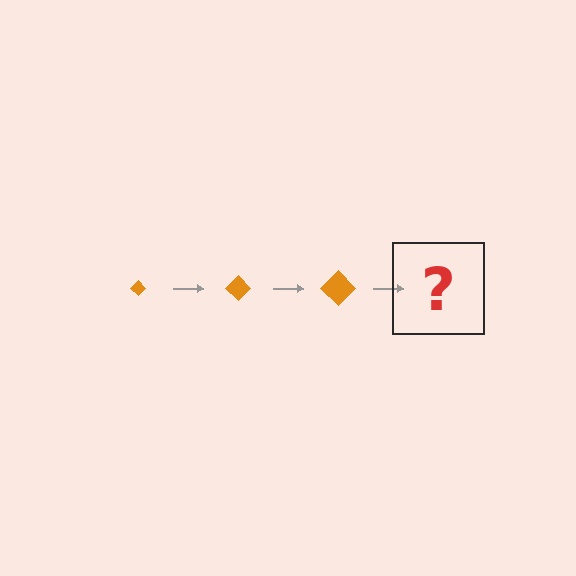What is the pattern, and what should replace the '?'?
The pattern is that the diamond gets progressively larger each step. The '?' should be an orange diamond, larger than the previous one.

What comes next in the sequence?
The next element should be an orange diamond, larger than the previous one.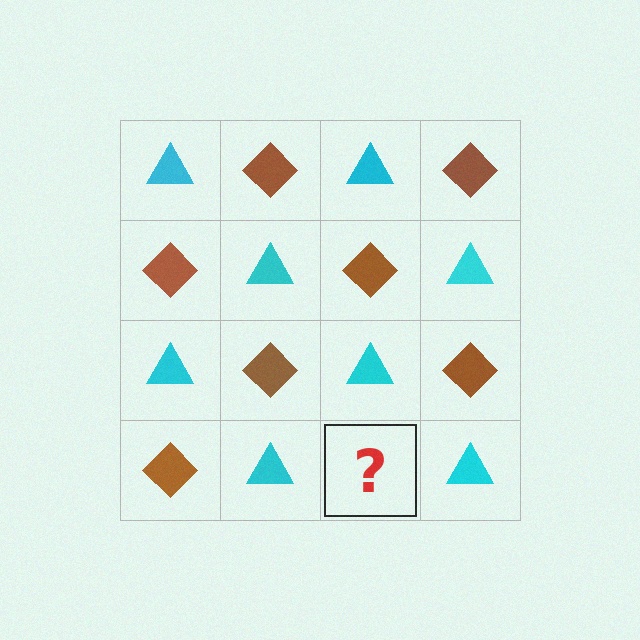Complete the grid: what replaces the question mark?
The question mark should be replaced with a brown diamond.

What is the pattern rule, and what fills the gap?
The rule is that it alternates cyan triangle and brown diamond in a checkerboard pattern. The gap should be filled with a brown diamond.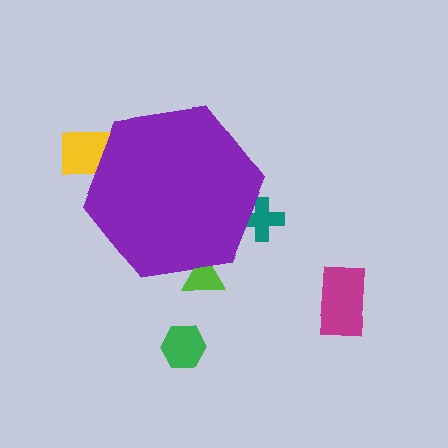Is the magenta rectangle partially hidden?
No, the magenta rectangle is fully visible.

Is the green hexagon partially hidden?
No, the green hexagon is fully visible.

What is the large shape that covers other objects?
A purple hexagon.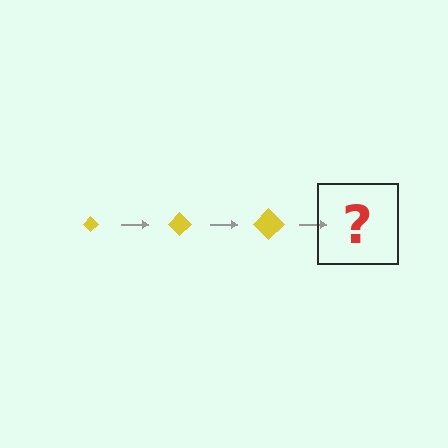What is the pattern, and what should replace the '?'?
The pattern is that the diamond gets progressively larger each step. The '?' should be a yellow diamond, larger than the previous one.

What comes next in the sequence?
The next element should be a yellow diamond, larger than the previous one.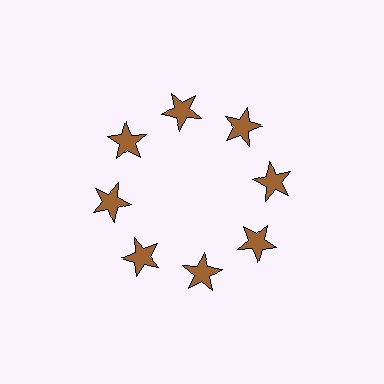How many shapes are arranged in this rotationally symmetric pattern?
There are 8 shapes, arranged in 8 groups of 1.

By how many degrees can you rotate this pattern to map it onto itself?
The pattern maps onto itself every 45 degrees of rotation.